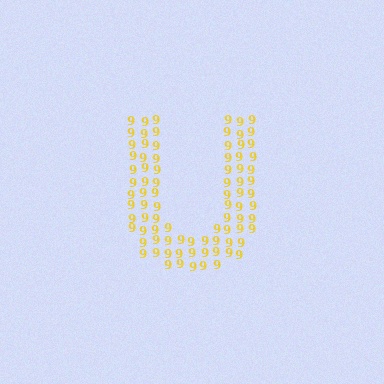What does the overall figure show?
The overall figure shows the letter U.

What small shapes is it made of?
It is made of small digit 9's.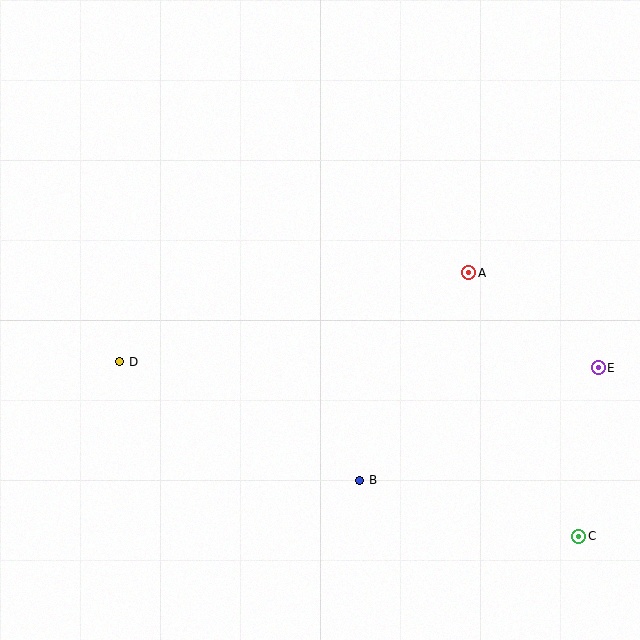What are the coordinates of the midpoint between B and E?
The midpoint between B and E is at (479, 424).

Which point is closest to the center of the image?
Point A at (469, 273) is closest to the center.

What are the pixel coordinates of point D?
Point D is at (120, 362).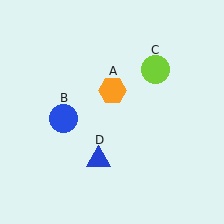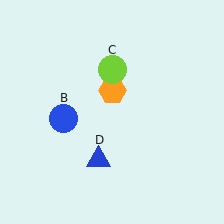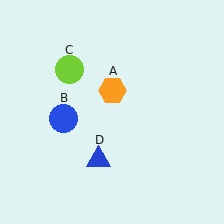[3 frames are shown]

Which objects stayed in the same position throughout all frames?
Orange hexagon (object A) and blue circle (object B) and blue triangle (object D) remained stationary.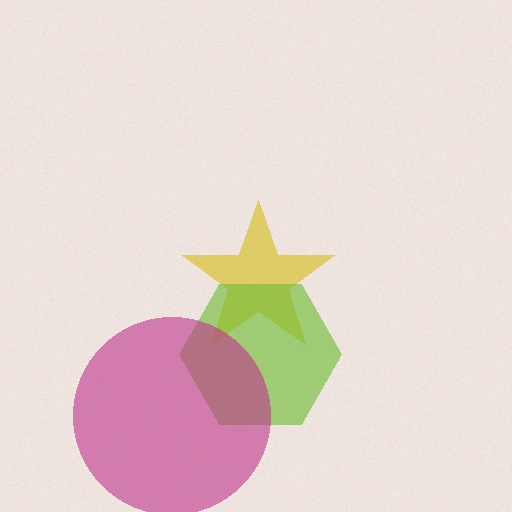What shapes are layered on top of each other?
The layered shapes are: a yellow star, a lime hexagon, a magenta circle.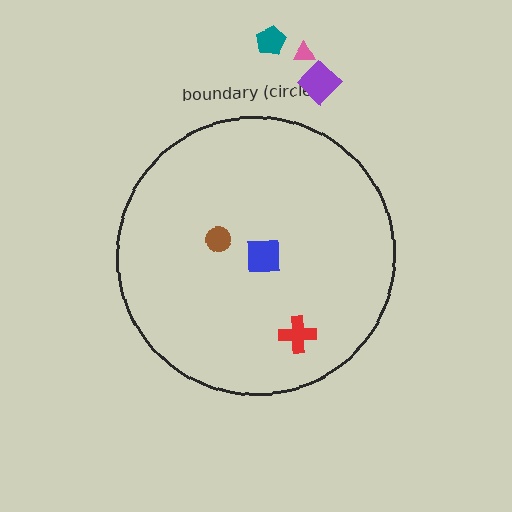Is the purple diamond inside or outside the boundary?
Outside.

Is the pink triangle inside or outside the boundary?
Outside.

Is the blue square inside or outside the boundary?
Inside.